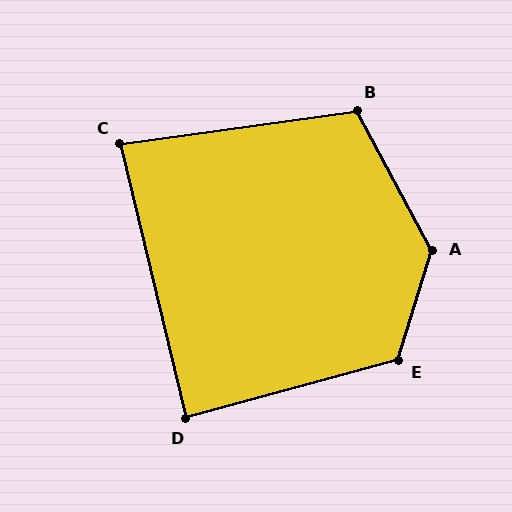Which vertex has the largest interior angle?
A, at approximately 134 degrees.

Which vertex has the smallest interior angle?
C, at approximately 84 degrees.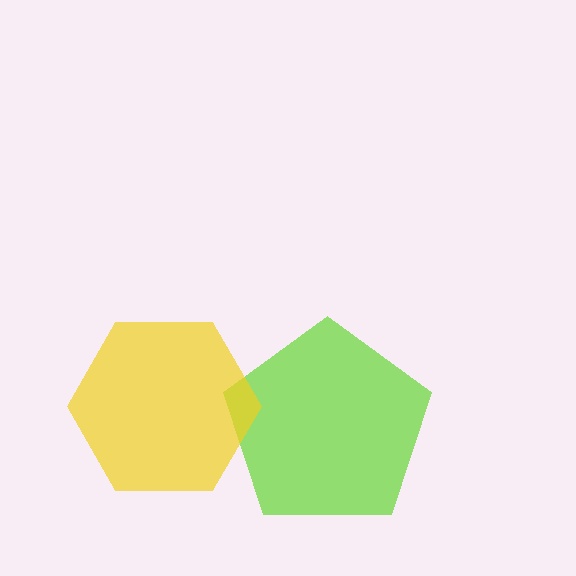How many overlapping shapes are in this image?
There are 2 overlapping shapes in the image.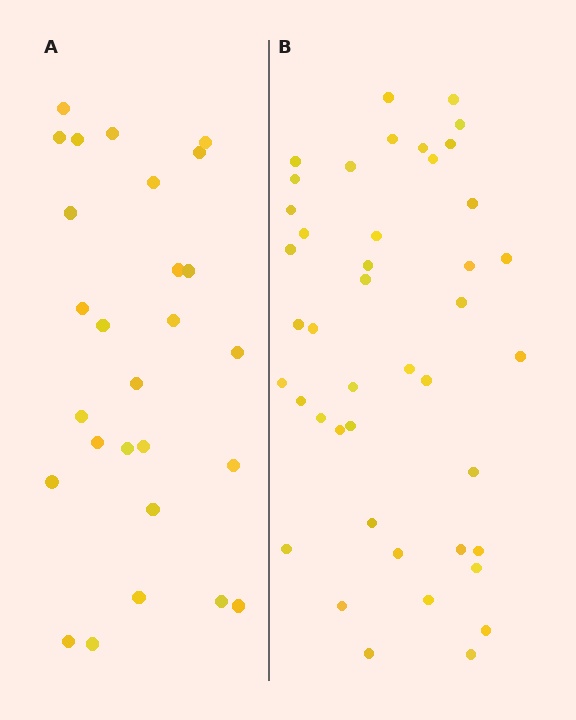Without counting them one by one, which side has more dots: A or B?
Region B (the right region) has more dots.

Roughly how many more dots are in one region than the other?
Region B has approximately 15 more dots than region A.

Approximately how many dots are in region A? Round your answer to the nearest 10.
About 30 dots. (The exact count is 27, which rounds to 30.)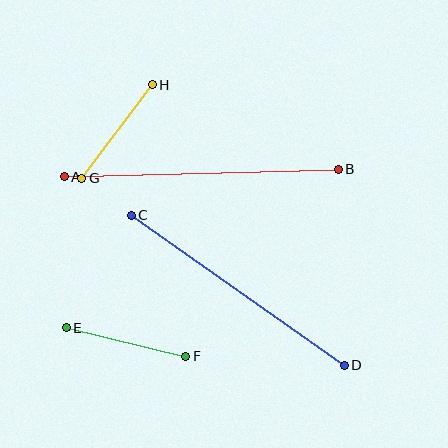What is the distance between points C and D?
The distance is approximately 261 pixels.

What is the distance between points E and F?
The distance is approximately 123 pixels.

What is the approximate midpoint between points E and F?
The midpoint is at approximately (126, 342) pixels.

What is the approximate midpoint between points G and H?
The midpoint is at approximately (117, 131) pixels.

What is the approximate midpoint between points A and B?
The midpoint is at approximately (201, 173) pixels.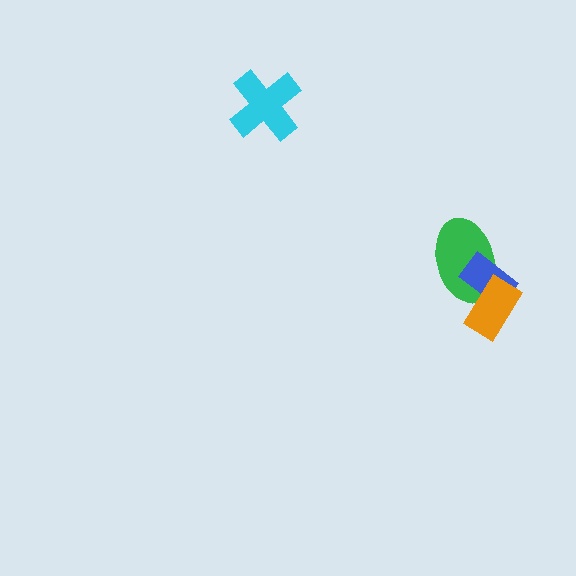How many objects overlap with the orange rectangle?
2 objects overlap with the orange rectangle.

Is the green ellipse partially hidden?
Yes, it is partially covered by another shape.